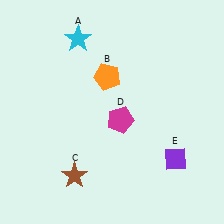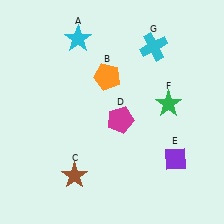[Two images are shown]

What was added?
A green star (F), a cyan cross (G) were added in Image 2.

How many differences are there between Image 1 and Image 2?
There are 2 differences between the two images.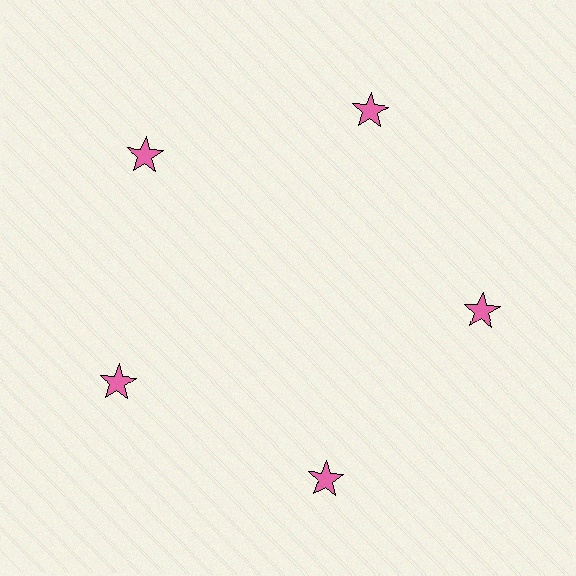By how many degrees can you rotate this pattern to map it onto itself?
The pattern maps onto itself every 72 degrees of rotation.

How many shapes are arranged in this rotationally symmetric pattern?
There are 5 shapes, arranged in 5 groups of 1.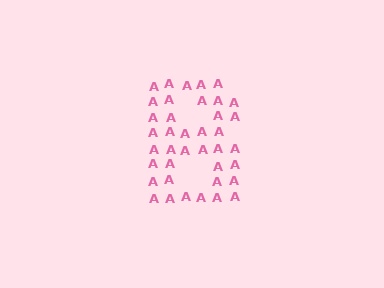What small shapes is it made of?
It is made of small letter A's.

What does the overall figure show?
The overall figure shows the letter B.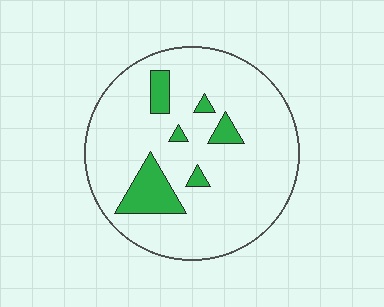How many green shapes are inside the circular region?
6.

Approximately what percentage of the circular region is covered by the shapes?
Approximately 15%.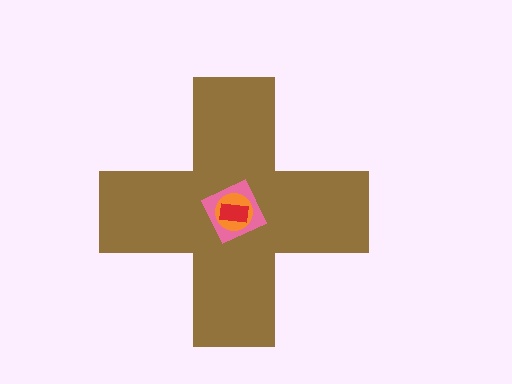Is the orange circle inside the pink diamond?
Yes.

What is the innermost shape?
The red rectangle.